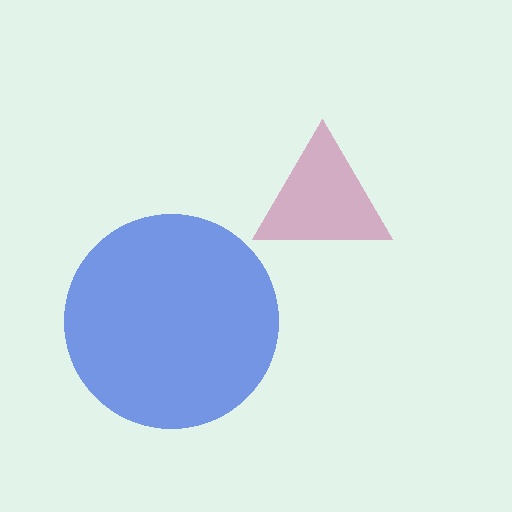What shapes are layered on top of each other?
The layered shapes are: a magenta triangle, a blue circle.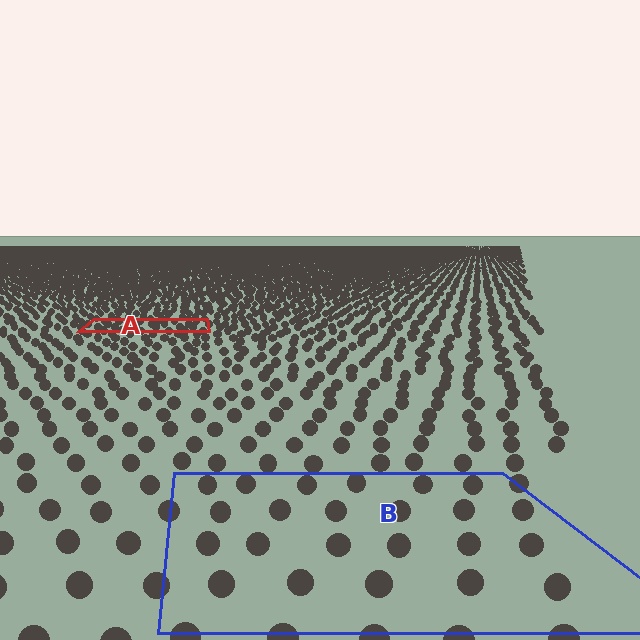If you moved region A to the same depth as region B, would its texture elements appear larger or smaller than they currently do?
They would appear larger. At a closer depth, the same texture elements are projected at a bigger on-screen size.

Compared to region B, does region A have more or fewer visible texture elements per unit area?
Region A has more texture elements per unit area — they are packed more densely because it is farther away.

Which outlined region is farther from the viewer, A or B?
Region A is farther from the viewer — the texture elements inside it appear smaller and more densely packed.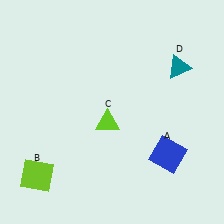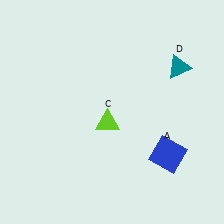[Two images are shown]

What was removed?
The lime square (B) was removed in Image 2.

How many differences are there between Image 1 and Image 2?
There is 1 difference between the two images.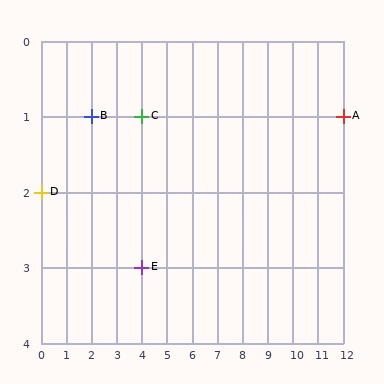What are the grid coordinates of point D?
Point D is at grid coordinates (0, 2).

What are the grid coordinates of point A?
Point A is at grid coordinates (12, 1).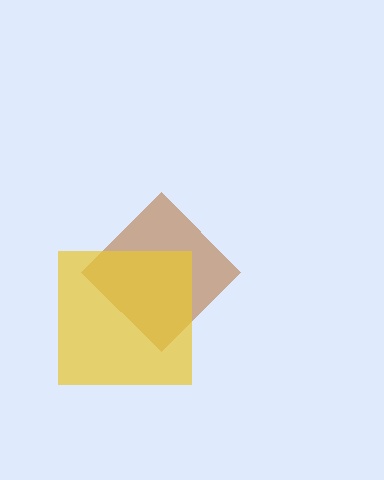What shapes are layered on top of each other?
The layered shapes are: a brown diamond, a yellow square.